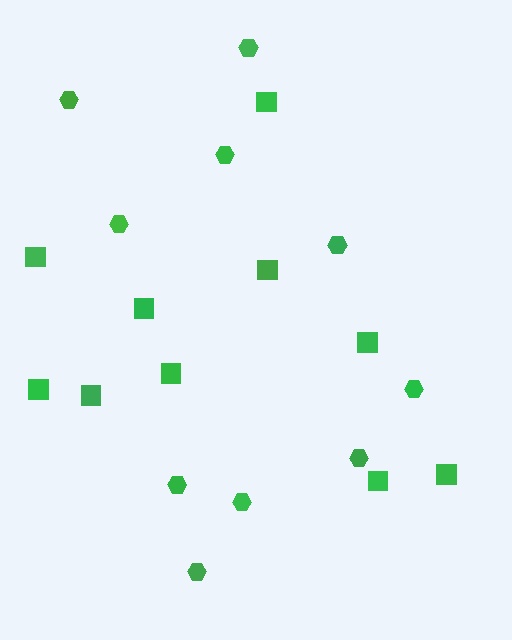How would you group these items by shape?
There are 2 groups: one group of hexagons (10) and one group of squares (10).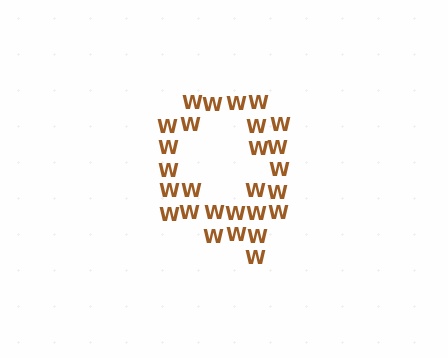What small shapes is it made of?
It is made of small letter W's.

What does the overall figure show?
The overall figure shows the letter Q.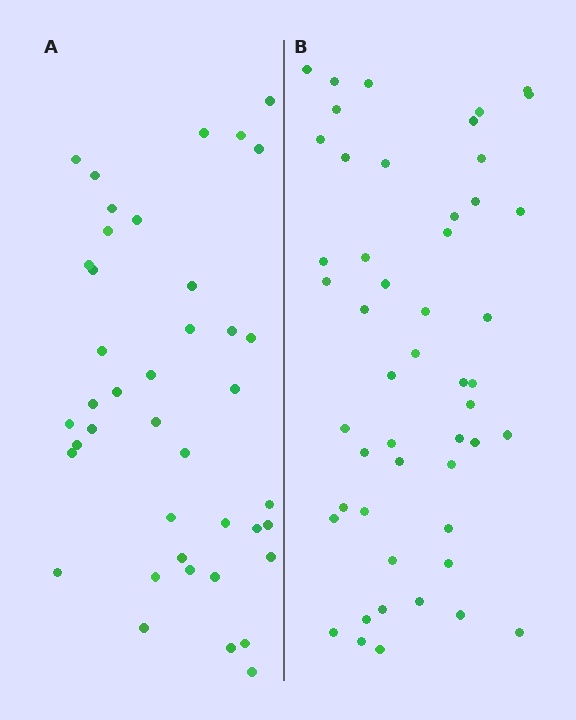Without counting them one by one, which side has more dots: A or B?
Region B (the right region) has more dots.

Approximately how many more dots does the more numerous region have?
Region B has roughly 8 or so more dots than region A.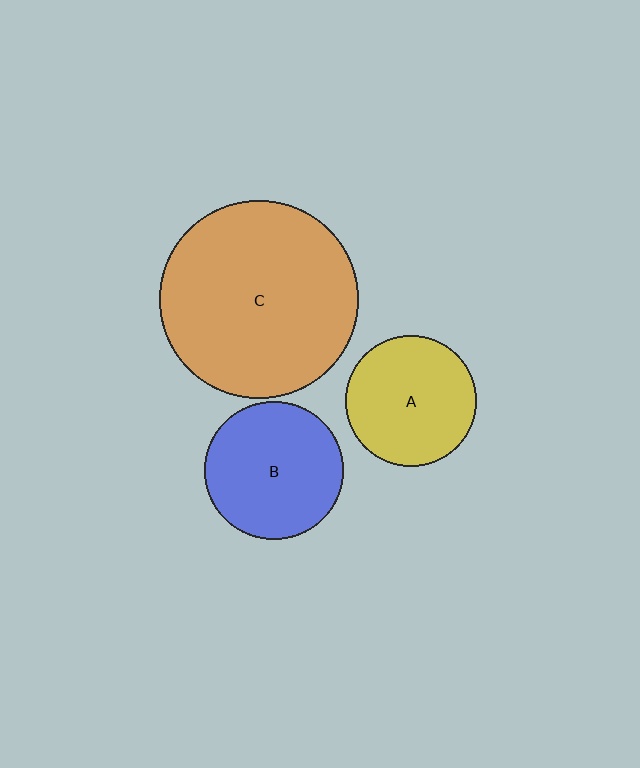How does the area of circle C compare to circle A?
Approximately 2.3 times.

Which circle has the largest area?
Circle C (orange).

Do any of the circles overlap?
No, none of the circles overlap.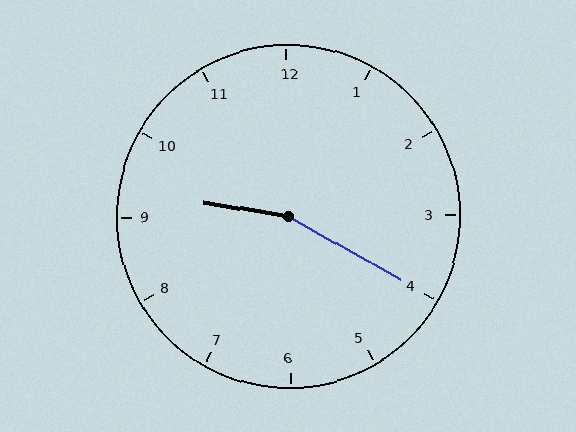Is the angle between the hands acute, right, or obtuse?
It is obtuse.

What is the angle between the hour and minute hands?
Approximately 160 degrees.